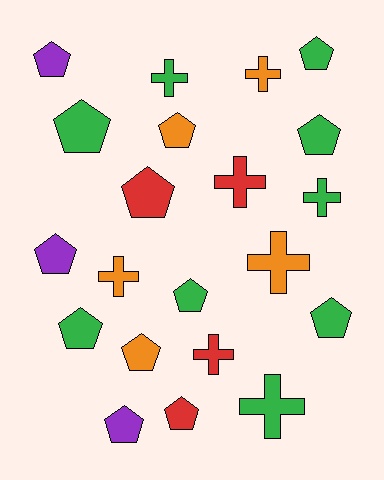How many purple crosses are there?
There are no purple crosses.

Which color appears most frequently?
Green, with 9 objects.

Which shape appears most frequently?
Pentagon, with 13 objects.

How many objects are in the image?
There are 21 objects.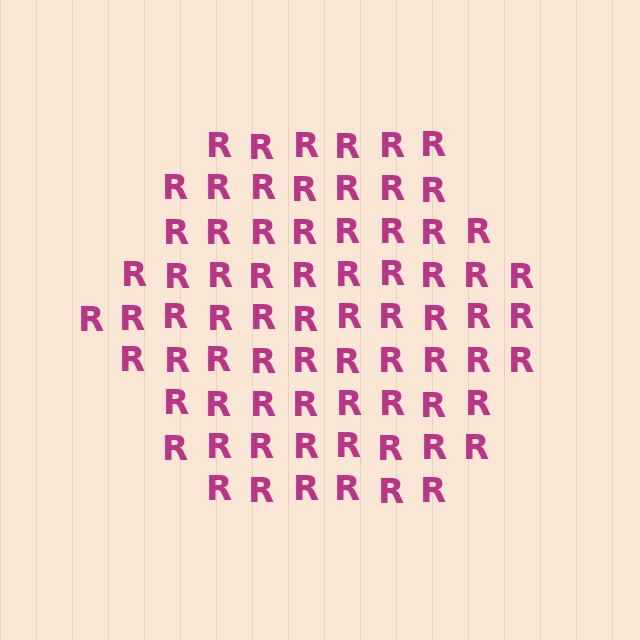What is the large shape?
The large shape is a hexagon.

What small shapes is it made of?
It is made of small letter R's.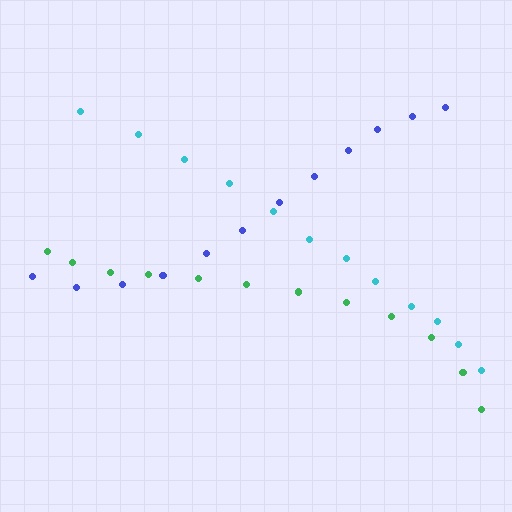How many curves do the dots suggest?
There are 3 distinct paths.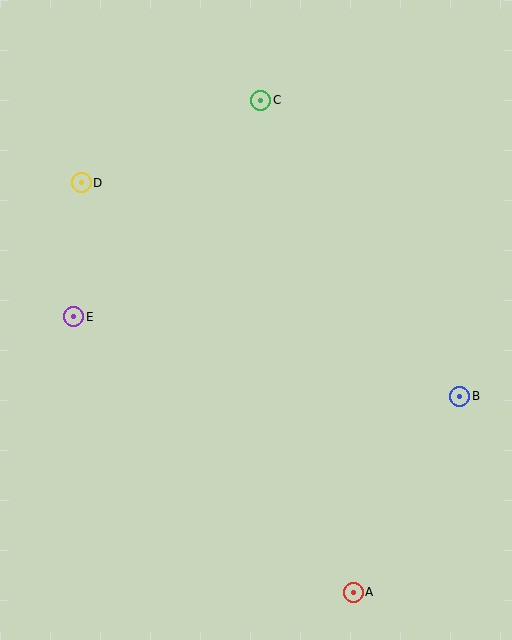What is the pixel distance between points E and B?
The distance between E and B is 394 pixels.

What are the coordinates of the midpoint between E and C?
The midpoint between E and C is at (167, 208).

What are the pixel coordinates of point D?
Point D is at (81, 183).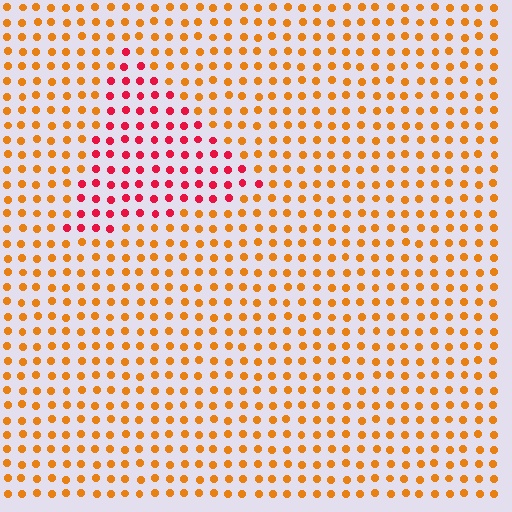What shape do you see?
I see a triangle.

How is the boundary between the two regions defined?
The boundary is defined purely by a slight shift in hue (about 44 degrees). Spacing, size, and orientation are identical on both sides.